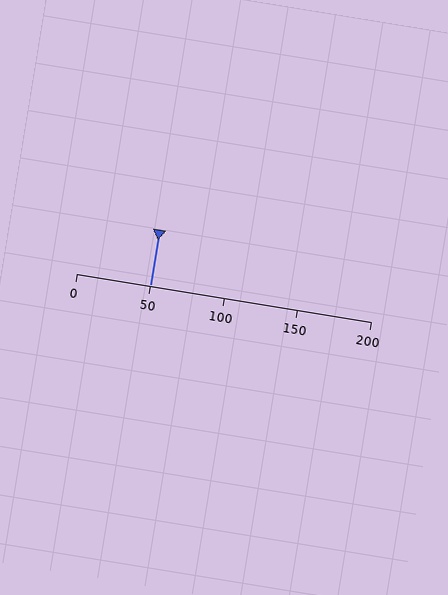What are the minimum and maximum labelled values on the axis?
The axis runs from 0 to 200.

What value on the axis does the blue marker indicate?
The marker indicates approximately 50.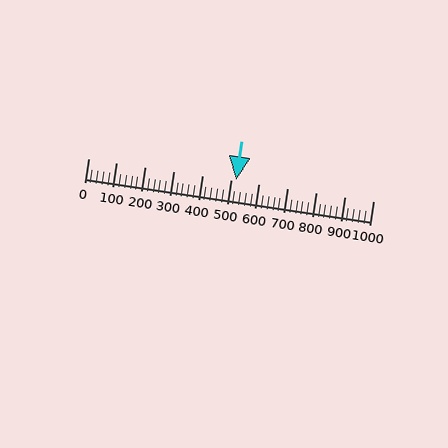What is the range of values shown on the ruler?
The ruler shows values from 0 to 1000.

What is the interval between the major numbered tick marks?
The major tick marks are spaced 100 units apart.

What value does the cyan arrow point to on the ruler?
The cyan arrow points to approximately 520.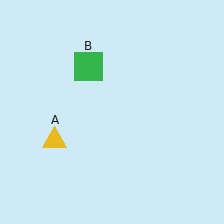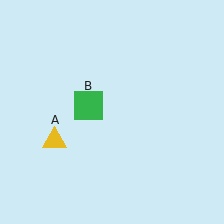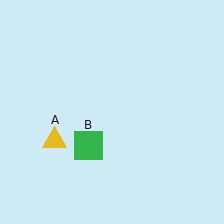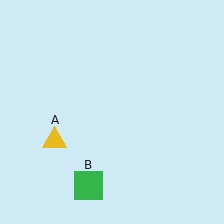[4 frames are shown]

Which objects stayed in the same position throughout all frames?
Yellow triangle (object A) remained stationary.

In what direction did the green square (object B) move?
The green square (object B) moved down.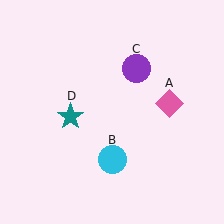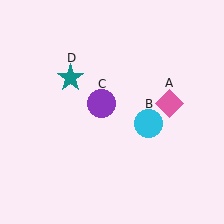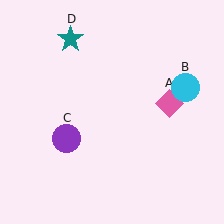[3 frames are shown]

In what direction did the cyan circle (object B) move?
The cyan circle (object B) moved up and to the right.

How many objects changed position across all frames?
3 objects changed position: cyan circle (object B), purple circle (object C), teal star (object D).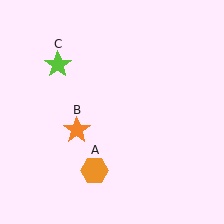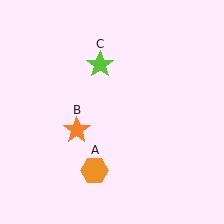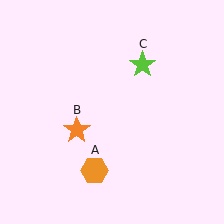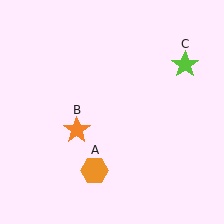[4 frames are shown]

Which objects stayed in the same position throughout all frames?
Orange hexagon (object A) and orange star (object B) remained stationary.